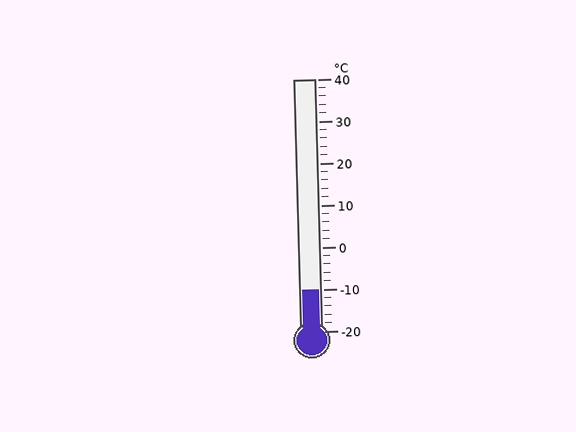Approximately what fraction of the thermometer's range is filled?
The thermometer is filled to approximately 15% of its range.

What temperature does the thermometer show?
The thermometer shows approximately -10°C.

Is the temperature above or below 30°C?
The temperature is below 30°C.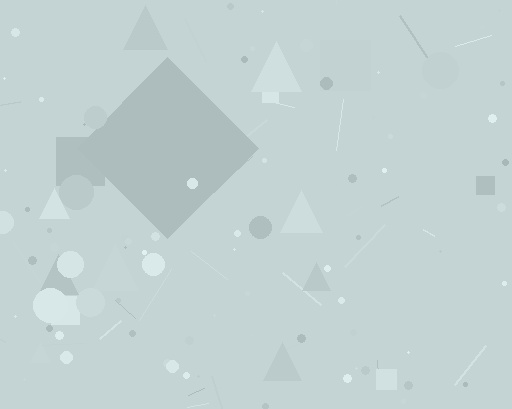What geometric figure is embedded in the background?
A diamond is embedded in the background.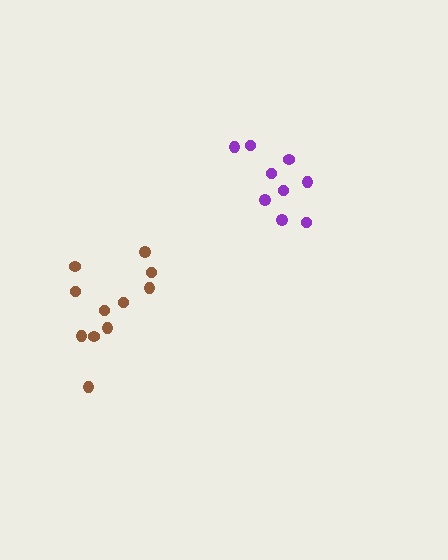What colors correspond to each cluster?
The clusters are colored: brown, purple.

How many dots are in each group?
Group 1: 11 dots, Group 2: 9 dots (20 total).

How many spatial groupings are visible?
There are 2 spatial groupings.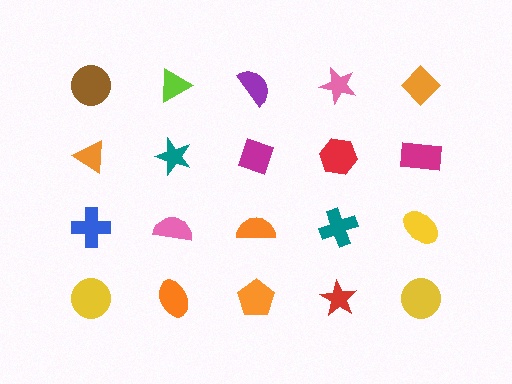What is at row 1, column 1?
A brown circle.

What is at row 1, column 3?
A purple semicircle.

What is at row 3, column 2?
A pink semicircle.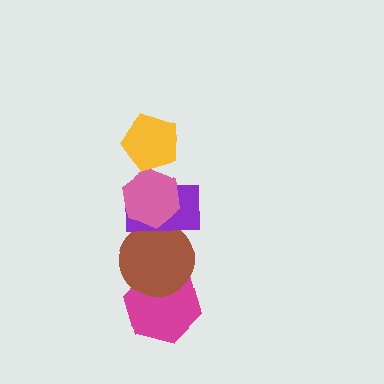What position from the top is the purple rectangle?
The purple rectangle is 3rd from the top.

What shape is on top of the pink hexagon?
The yellow pentagon is on top of the pink hexagon.